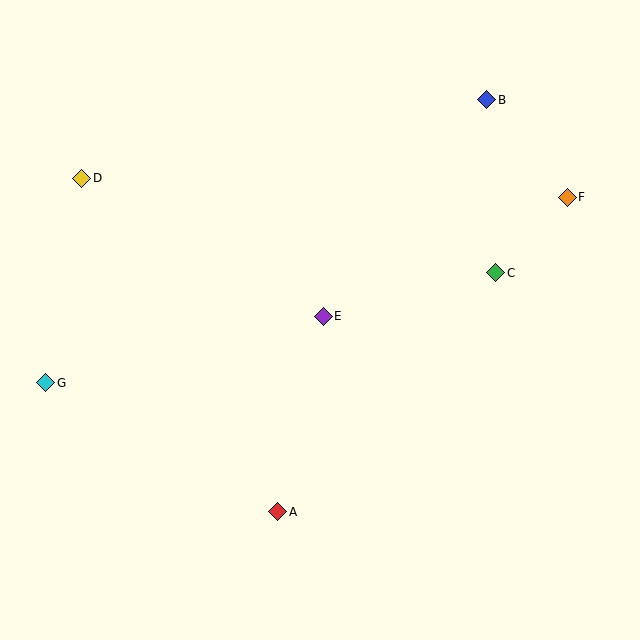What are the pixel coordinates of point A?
Point A is at (278, 512).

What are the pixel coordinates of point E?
Point E is at (323, 316).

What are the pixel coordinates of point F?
Point F is at (567, 197).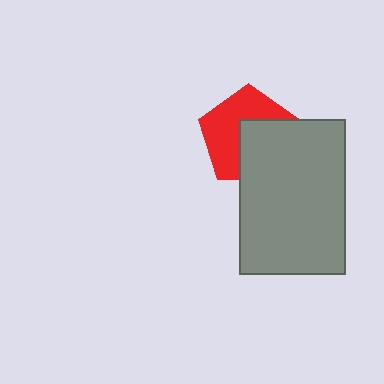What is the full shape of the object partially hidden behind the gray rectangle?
The partially hidden object is a red pentagon.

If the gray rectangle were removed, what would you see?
You would see the complete red pentagon.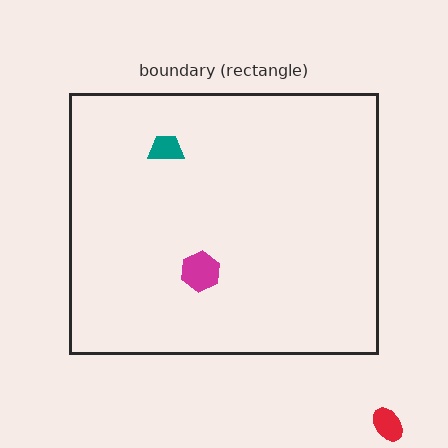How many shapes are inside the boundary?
2 inside, 1 outside.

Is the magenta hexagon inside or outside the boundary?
Inside.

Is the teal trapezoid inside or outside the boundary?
Inside.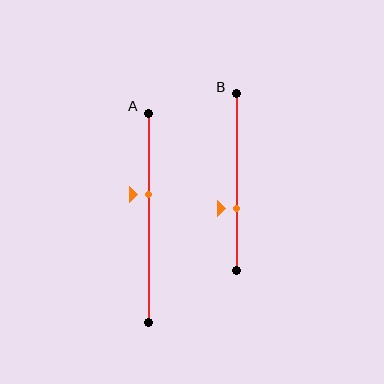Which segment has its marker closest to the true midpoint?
Segment A has its marker closest to the true midpoint.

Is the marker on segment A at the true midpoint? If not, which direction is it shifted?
No, the marker on segment A is shifted upward by about 11% of the segment length.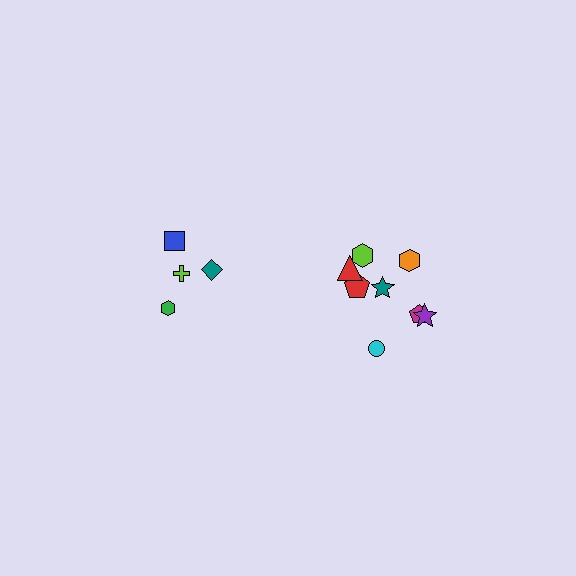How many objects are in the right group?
There are 8 objects.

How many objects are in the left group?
There are 4 objects.